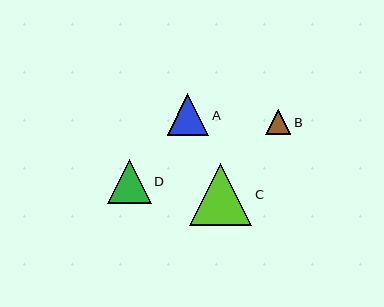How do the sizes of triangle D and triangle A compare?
Triangle D and triangle A are approximately the same size.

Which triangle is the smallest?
Triangle B is the smallest with a size of approximately 25 pixels.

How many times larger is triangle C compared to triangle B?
Triangle C is approximately 2.5 times the size of triangle B.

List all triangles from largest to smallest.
From largest to smallest: C, D, A, B.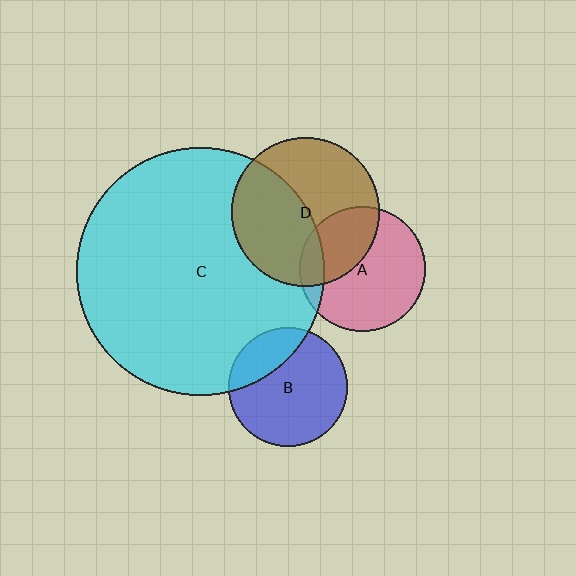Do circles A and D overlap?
Yes.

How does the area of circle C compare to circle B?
Approximately 4.4 times.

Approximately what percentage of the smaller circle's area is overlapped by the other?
Approximately 35%.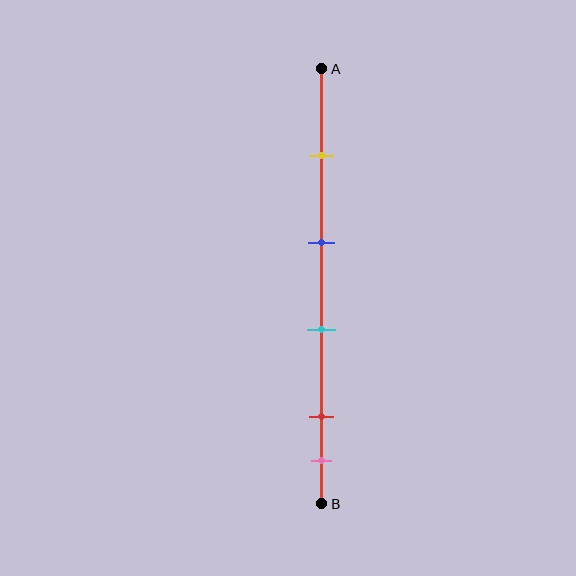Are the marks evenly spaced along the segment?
No, the marks are not evenly spaced.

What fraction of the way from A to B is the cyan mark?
The cyan mark is approximately 60% (0.6) of the way from A to B.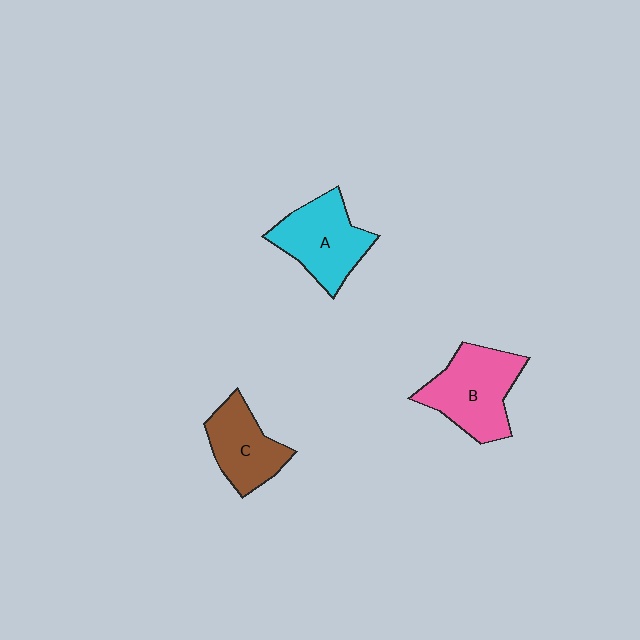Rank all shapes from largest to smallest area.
From largest to smallest: B (pink), A (cyan), C (brown).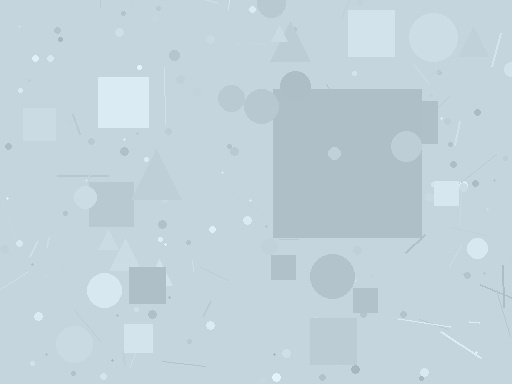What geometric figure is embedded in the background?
A square is embedded in the background.